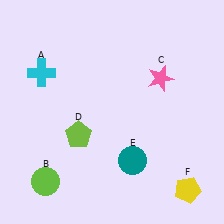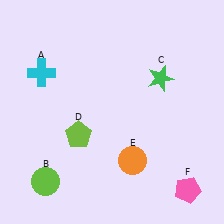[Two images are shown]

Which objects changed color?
C changed from pink to green. E changed from teal to orange. F changed from yellow to pink.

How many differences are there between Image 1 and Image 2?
There are 3 differences between the two images.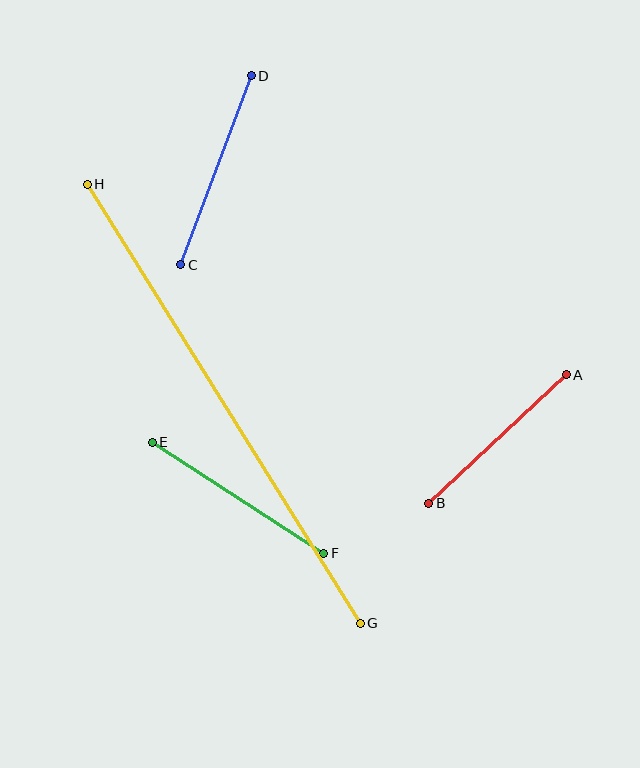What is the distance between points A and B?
The distance is approximately 188 pixels.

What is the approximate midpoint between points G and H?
The midpoint is at approximately (224, 404) pixels.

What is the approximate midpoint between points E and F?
The midpoint is at approximately (238, 498) pixels.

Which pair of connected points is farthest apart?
Points G and H are farthest apart.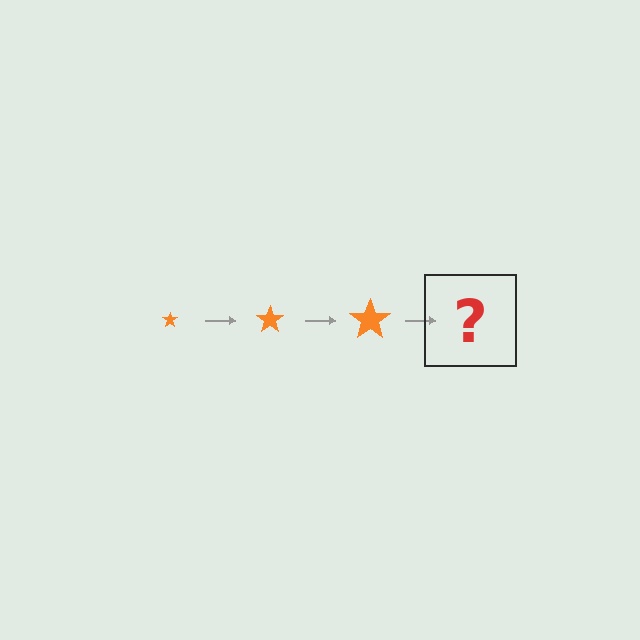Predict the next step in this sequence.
The next step is an orange star, larger than the previous one.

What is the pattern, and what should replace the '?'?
The pattern is that the star gets progressively larger each step. The '?' should be an orange star, larger than the previous one.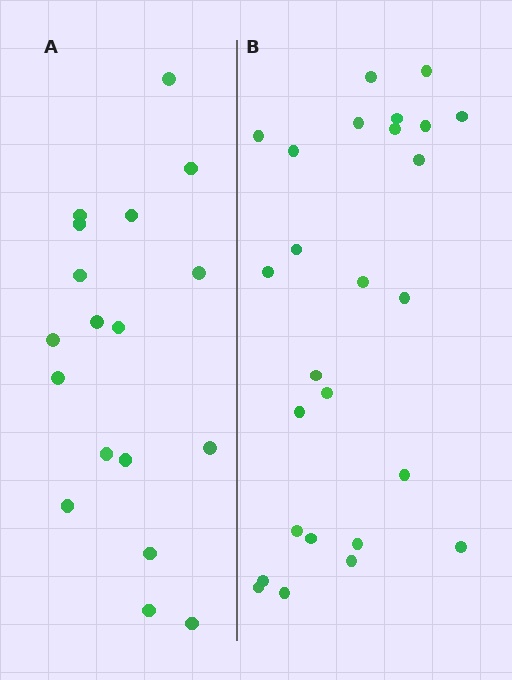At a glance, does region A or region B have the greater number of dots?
Region B (the right region) has more dots.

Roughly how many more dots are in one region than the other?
Region B has roughly 8 or so more dots than region A.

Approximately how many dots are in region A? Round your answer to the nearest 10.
About 20 dots. (The exact count is 18, which rounds to 20.)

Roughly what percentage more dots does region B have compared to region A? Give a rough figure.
About 45% more.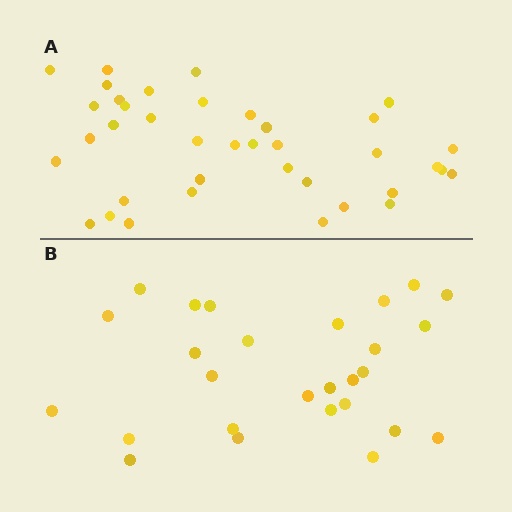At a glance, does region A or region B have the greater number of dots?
Region A (the top region) has more dots.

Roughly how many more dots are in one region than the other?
Region A has roughly 12 or so more dots than region B.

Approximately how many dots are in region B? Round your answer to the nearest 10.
About 30 dots. (The exact count is 27, which rounds to 30.)